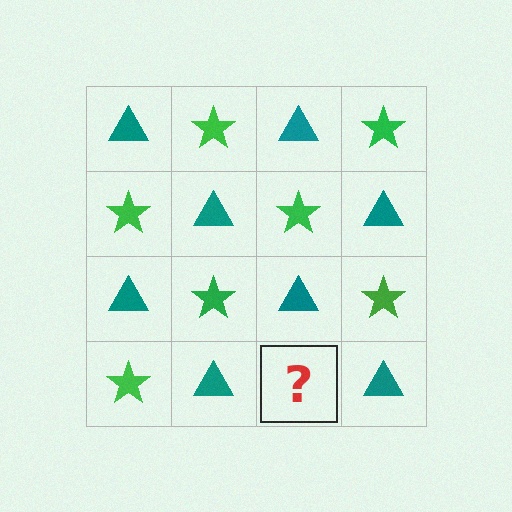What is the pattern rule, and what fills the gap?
The rule is that it alternates teal triangle and green star in a checkerboard pattern. The gap should be filled with a green star.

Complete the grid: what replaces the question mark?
The question mark should be replaced with a green star.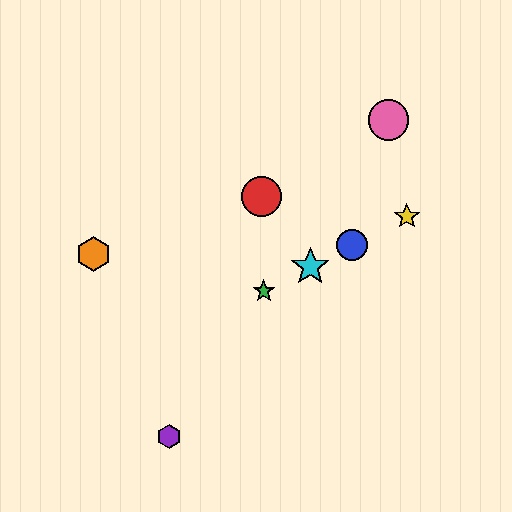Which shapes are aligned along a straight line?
The blue circle, the green star, the yellow star, the cyan star are aligned along a straight line.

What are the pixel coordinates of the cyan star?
The cyan star is at (310, 267).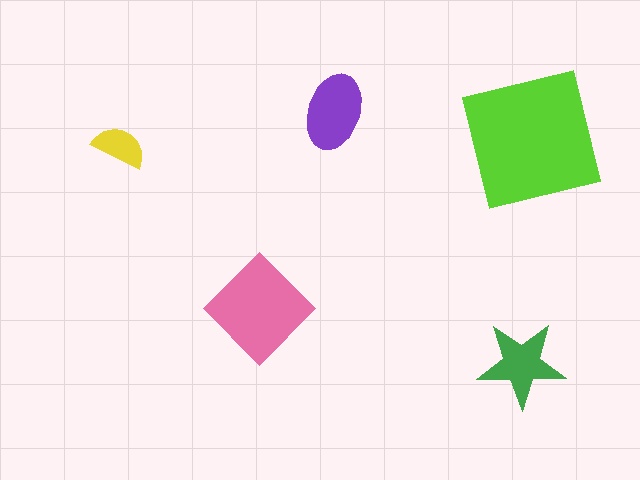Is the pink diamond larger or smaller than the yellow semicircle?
Larger.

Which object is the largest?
The lime square.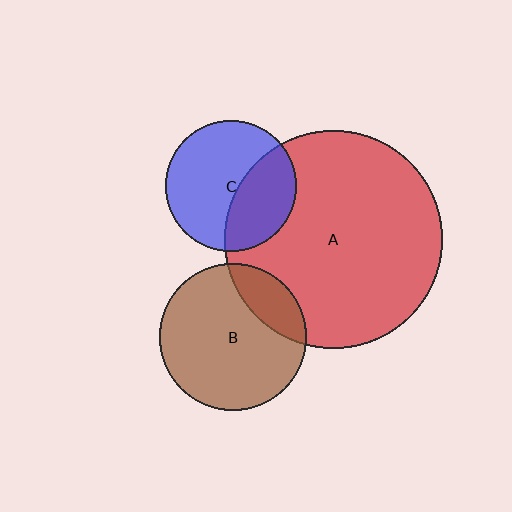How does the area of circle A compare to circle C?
Approximately 2.8 times.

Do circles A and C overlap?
Yes.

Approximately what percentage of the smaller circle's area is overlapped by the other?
Approximately 35%.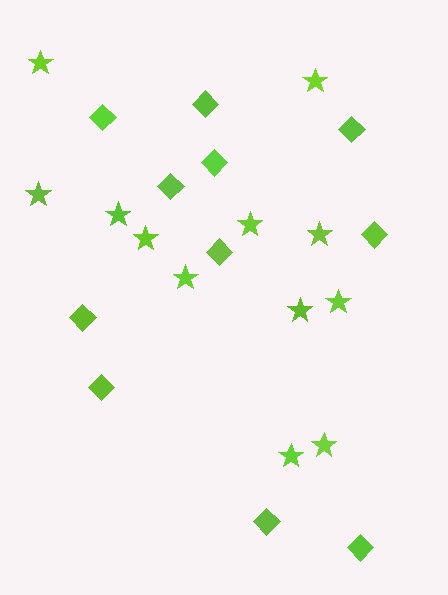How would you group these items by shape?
There are 2 groups: one group of diamonds (11) and one group of stars (12).